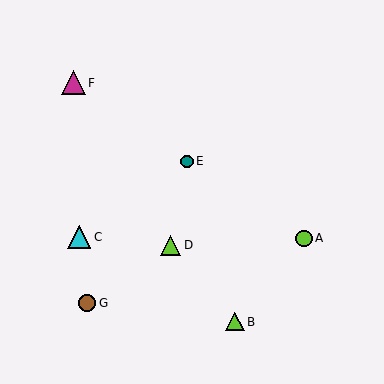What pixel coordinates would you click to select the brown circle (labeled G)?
Click at (87, 303) to select the brown circle G.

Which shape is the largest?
The magenta triangle (labeled F) is the largest.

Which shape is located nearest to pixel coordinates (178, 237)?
The lime triangle (labeled D) at (171, 245) is nearest to that location.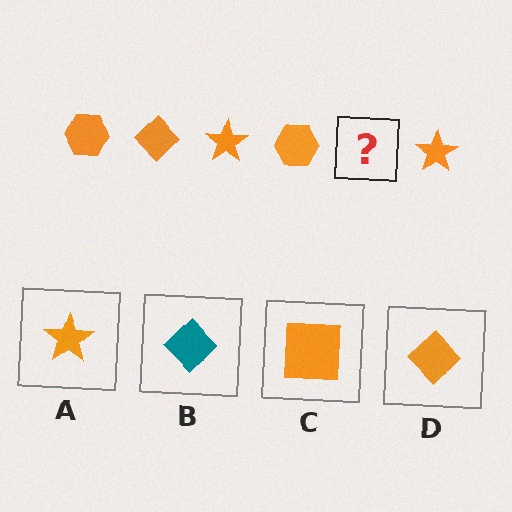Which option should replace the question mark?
Option D.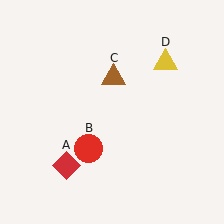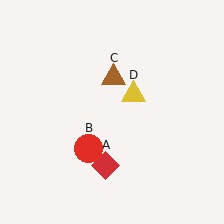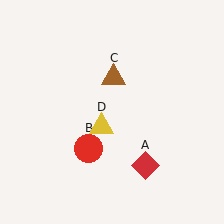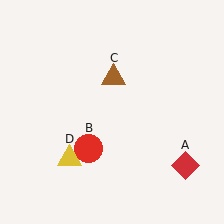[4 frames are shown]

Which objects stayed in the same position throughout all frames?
Red circle (object B) and brown triangle (object C) remained stationary.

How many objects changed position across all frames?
2 objects changed position: red diamond (object A), yellow triangle (object D).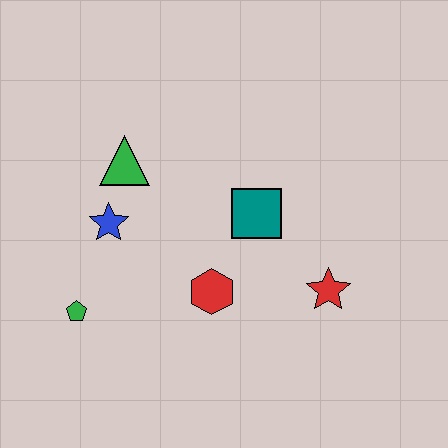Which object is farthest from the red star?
The green pentagon is farthest from the red star.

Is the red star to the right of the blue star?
Yes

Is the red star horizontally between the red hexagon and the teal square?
No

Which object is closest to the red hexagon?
The teal square is closest to the red hexagon.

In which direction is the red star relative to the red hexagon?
The red star is to the right of the red hexagon.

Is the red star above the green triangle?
No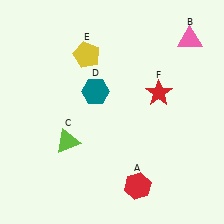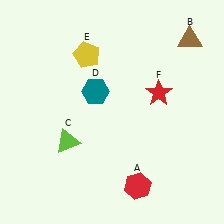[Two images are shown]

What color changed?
The triangle (B) changed from pink in Image 1 to brown in Image 2.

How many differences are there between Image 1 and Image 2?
There is 1 difference between the two images.